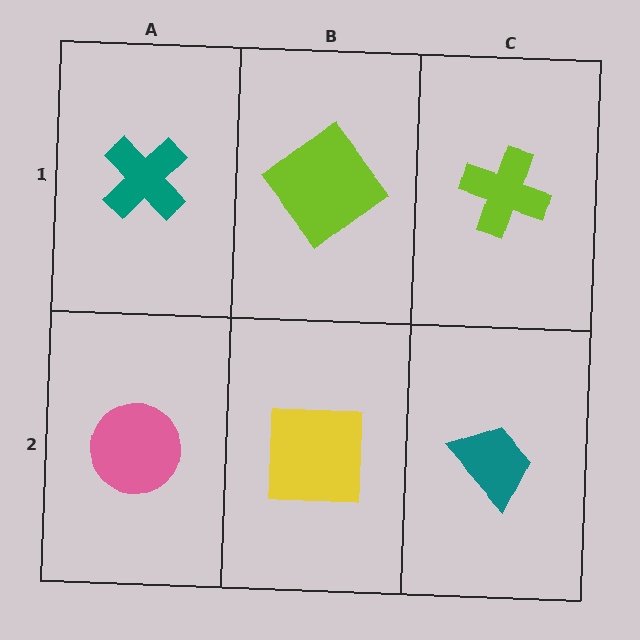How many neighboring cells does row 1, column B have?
3.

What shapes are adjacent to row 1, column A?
A pink circle (row 2, column A), a lime diamond (row 1, column B).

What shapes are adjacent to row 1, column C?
A teal trapezoid (row 2, column C), a lime diamond (row 1, column B).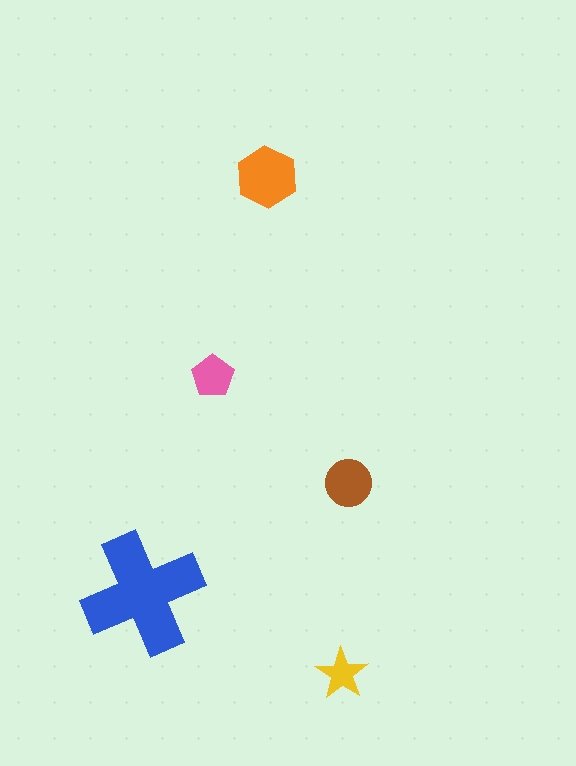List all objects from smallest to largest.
The yellow star, the pink pentagon, the brown circle, the orange hexagon, the blue cross.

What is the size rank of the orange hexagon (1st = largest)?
2nd.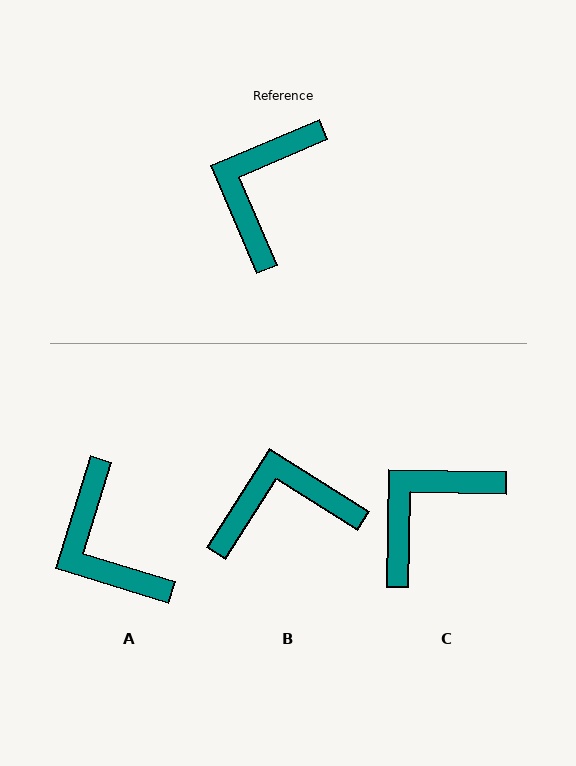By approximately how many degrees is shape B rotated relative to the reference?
Approximately 55 degrees clockwise.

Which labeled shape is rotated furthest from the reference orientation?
B, about 55 degrees away.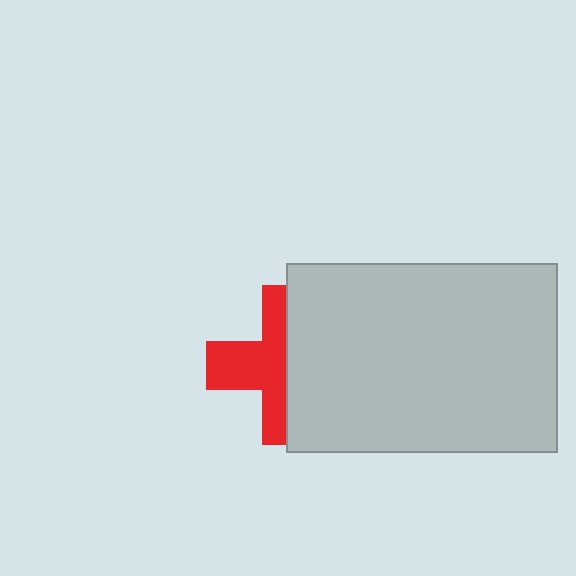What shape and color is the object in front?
The object in front is a light gray rectangle.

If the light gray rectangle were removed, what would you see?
You would see the complete red cross.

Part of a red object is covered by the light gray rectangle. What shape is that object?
It is a cross.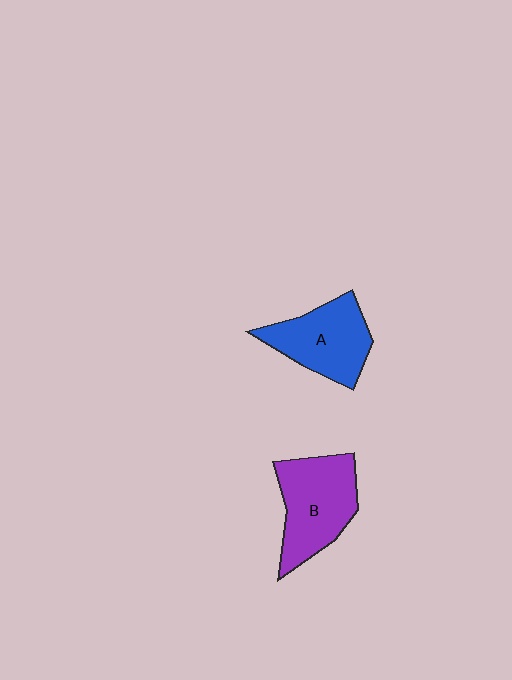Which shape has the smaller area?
Shape A (blue).